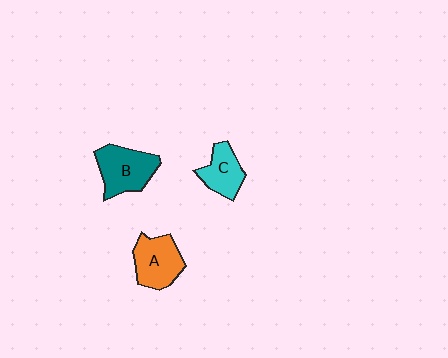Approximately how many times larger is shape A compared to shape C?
Approximately 1.3 times.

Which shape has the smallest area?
Shape C (cyan).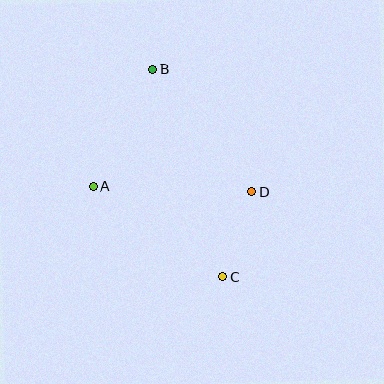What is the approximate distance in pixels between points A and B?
The distance between A and B is approximately 131 pixels.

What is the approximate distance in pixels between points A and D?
The distance between A and D is approximately 159 pixels.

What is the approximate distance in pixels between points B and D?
The distance between B and D is approximately 158 pixels.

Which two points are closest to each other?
Points C and D are closest to each other.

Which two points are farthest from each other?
Points B and C are farthest from each other.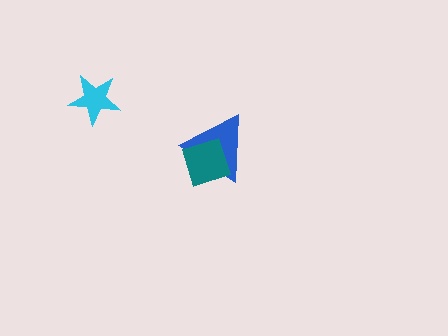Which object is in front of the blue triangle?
The teal diamond is in front of the blue triangle.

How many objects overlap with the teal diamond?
1 object overlaps with the teal diamond.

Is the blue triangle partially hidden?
Yes, it is partially covered by another shape.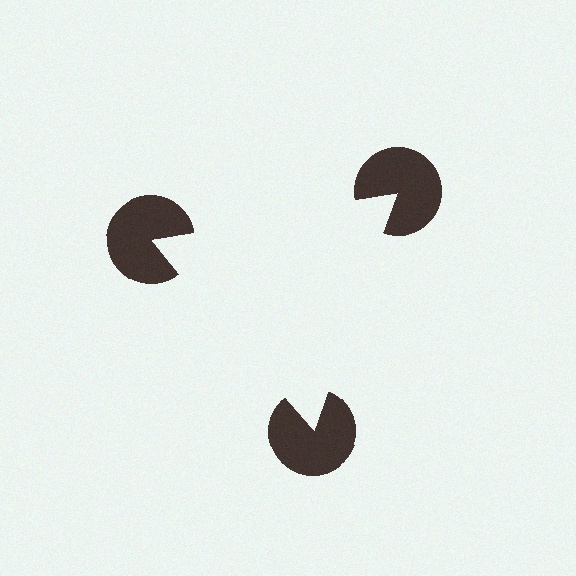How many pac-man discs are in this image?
There are 3 — one at each vertex of the illusory triangle.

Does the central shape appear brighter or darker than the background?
It typically appears slightly brighter than the background, even though no actual brightness change is drawn.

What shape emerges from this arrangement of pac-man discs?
An illusory triangle — its edges are inferred from the aligned wedge cuts in the pac-man discs, not physically drawn.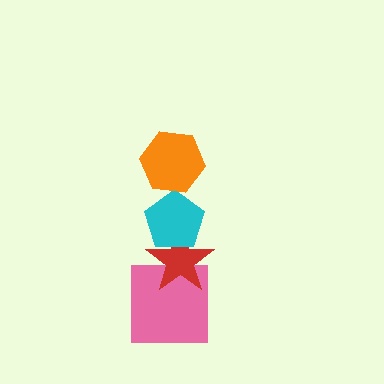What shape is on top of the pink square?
The red star is on top of the pink square.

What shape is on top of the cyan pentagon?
The orange hexagon is on top of the cyan pentagon.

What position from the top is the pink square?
The pink square is 4th from the top.